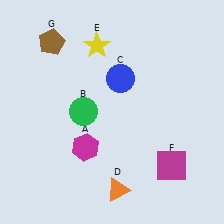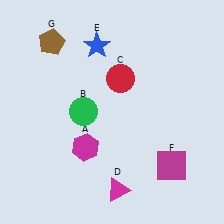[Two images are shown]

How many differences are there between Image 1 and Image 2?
There are 3 differences between the two images.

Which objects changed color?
C changed from blue to red. D changed from orange to magenta. E changed from yellow to blue.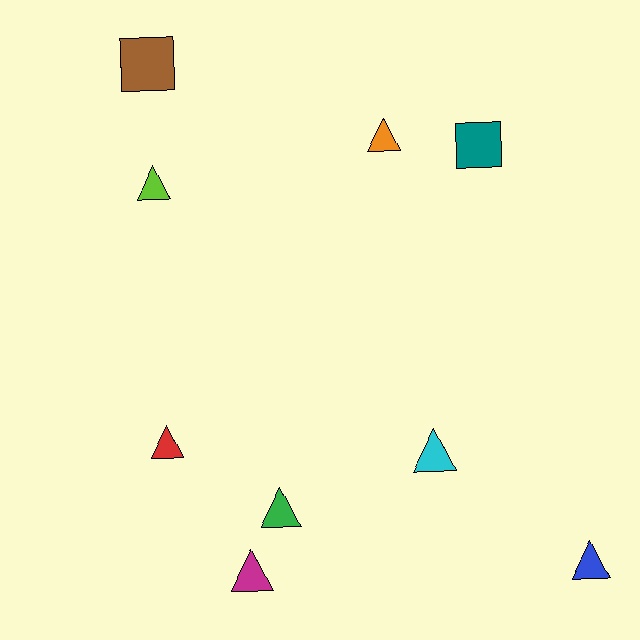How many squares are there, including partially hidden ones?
There are 2 squares.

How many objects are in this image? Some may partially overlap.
There are 9 objects.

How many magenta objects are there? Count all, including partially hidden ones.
There is 1 magenta object.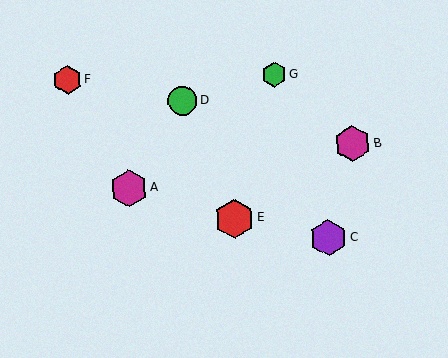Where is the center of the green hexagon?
The center of the green hexagon is at (274, 75).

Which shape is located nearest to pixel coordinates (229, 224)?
The red hexagon (labeled E) at (234, 219) is nearest to that location.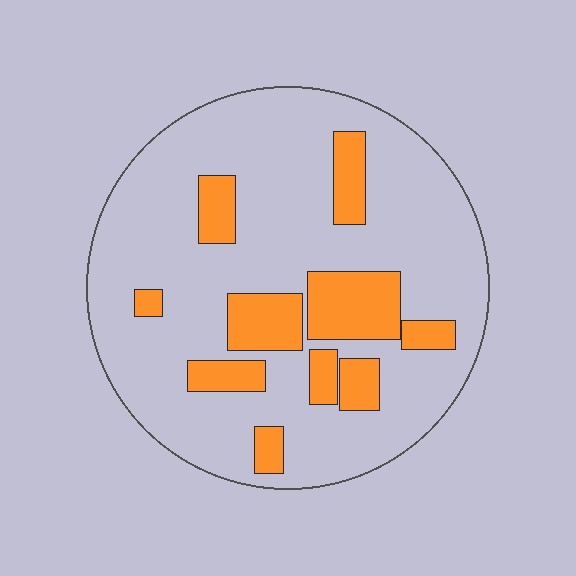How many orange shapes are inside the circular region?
10.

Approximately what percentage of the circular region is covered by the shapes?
Approximately 20%.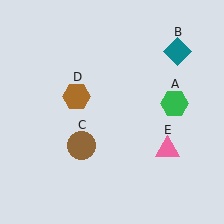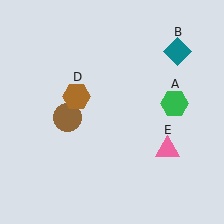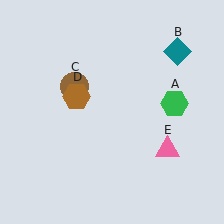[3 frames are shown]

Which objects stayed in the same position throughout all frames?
Green hexagon (object A) and teal diamond (object B) and brown hexagon (object D) and pink triangle (object E) remained stationary.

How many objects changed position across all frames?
1 object changed position: brown circle (object C).